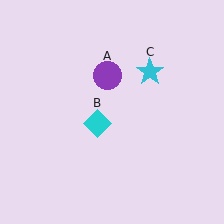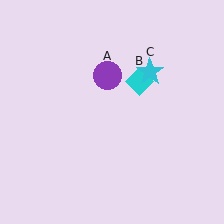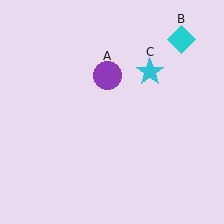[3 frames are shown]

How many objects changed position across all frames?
1 object changed position: cyan diamond (object B).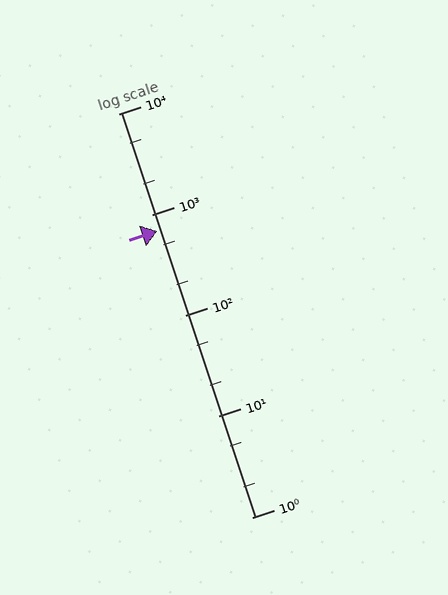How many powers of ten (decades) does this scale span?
The scale spans 4 decades, from 1 to 10000.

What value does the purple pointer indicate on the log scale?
The pointer indicates approximately 690.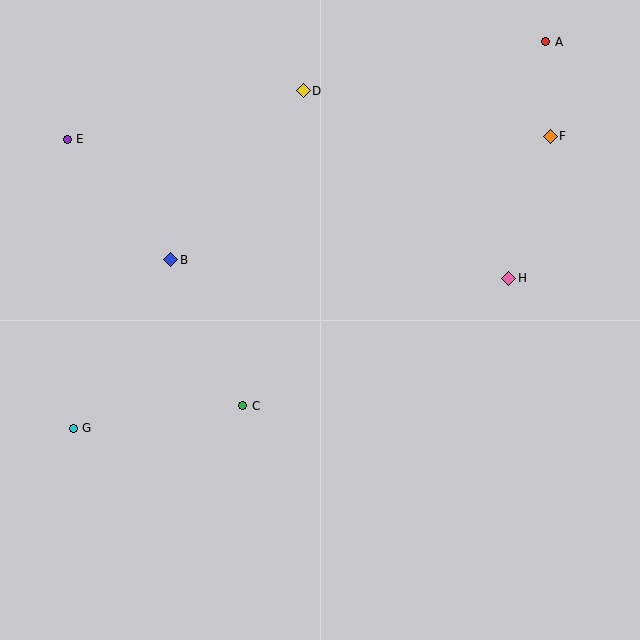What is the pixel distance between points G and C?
The distance between G and C is 171 pixels.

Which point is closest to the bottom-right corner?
Point H is closest to the bottom-right corner.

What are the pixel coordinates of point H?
Point H is at (508, 278).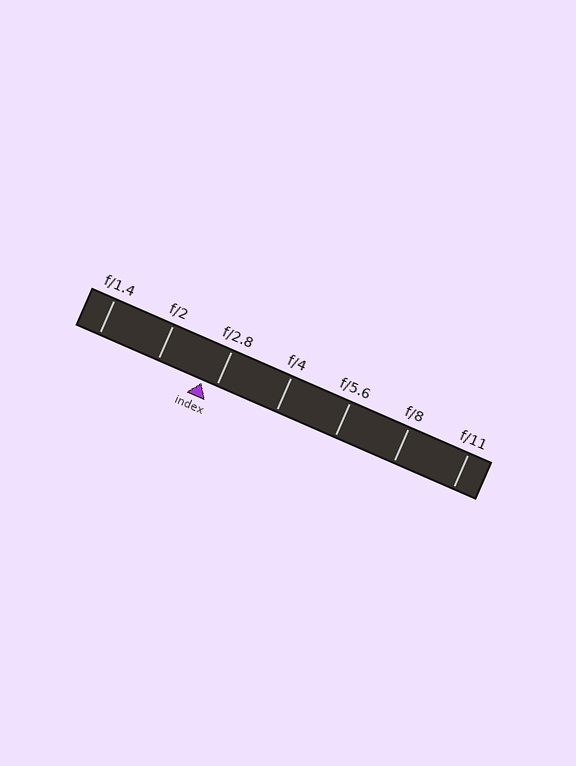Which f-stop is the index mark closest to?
The index mark is closest to f/2.8.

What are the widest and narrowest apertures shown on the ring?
The widest aperture shown is f/1.4 and the narrowest is f/11.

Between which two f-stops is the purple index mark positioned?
The index mark is between f/2 and f/2.8.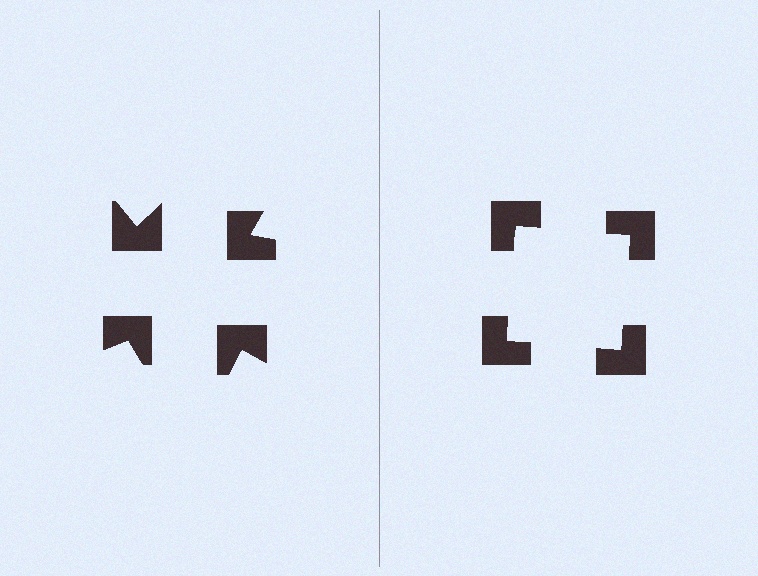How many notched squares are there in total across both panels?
8 — 4 on each side.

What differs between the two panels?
The notched squares are positioned identically on both sides; only the wedge orientations differ. On the right they align to a square; on the left they are misaligned.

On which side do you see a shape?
An illusory square appears on the right side. On the left side the wedge cuts are rotated, so no coherent shape forms.